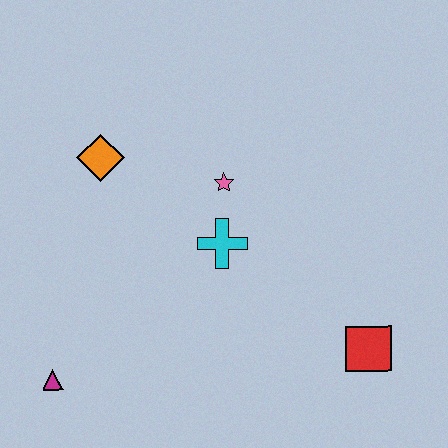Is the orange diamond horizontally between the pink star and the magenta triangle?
Yes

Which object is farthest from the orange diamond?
The red square is farthest from the orange diamond.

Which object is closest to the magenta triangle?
The cyan cross is closest to the magenta triangle.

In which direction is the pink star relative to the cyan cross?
The pink star is above the cyan cross.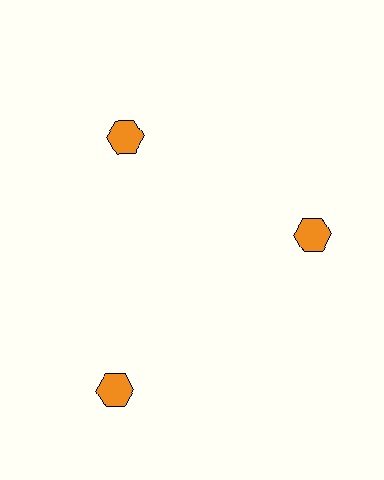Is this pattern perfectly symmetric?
No. The 3 orange hexagons are arranged in a ring, but one element near the 7 o'clock position is pushed outward from the center, breaking the 3-fold rotational symmetry.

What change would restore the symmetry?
The symmetry would be restored by moving it inward, back onto the ring so that all 3 hexagons sit at equal angles and equal distance from the center.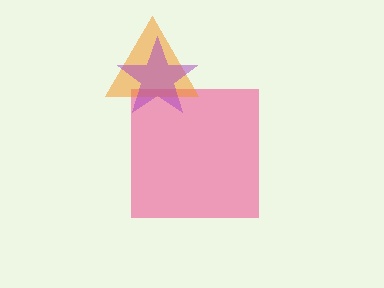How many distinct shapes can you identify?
There are 3 distinct shapes: a pink square, an orange triangle, a purple star.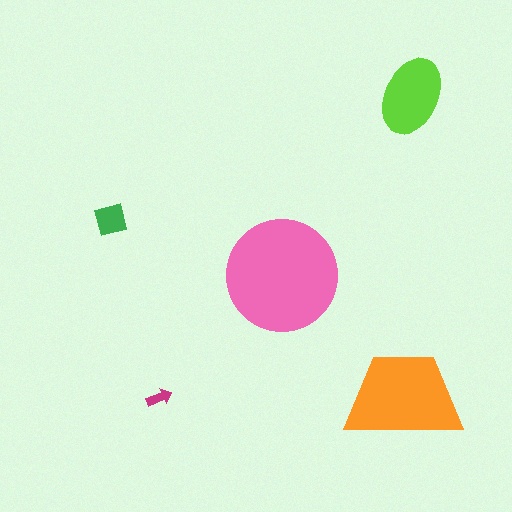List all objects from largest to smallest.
The pink circle, the orange trapezoid, the lime ellipse, the green square, the magenta arrow.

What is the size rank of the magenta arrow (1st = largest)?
5th.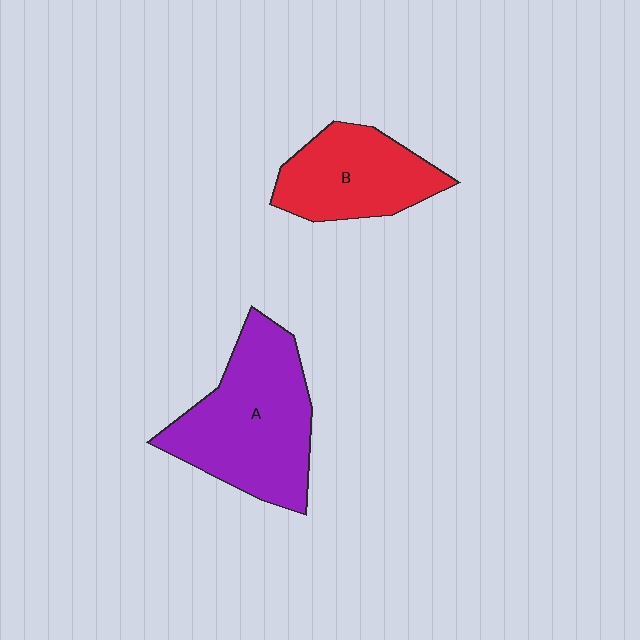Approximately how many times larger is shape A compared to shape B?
Approximately 1.5 times.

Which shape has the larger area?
Shape A (purple).